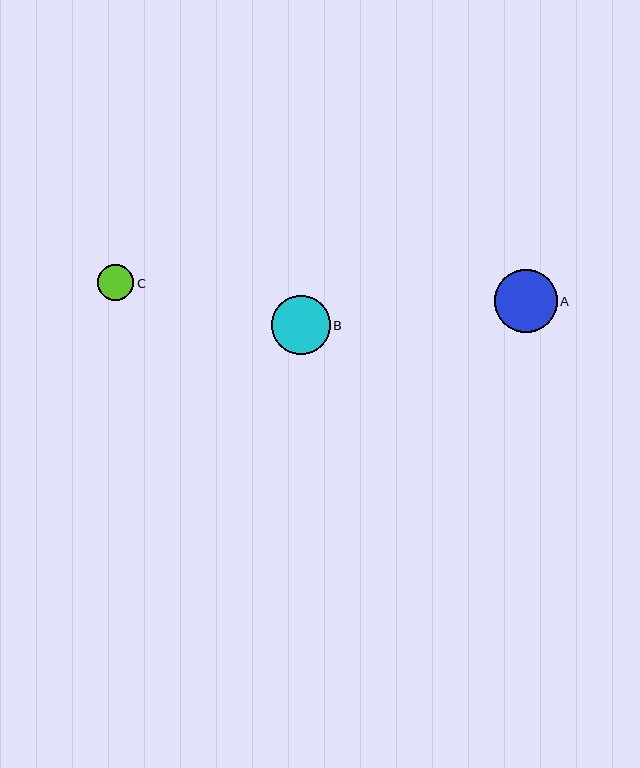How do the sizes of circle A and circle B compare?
Circle A and circle B are approximately the same size.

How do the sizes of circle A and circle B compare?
Circle A and circle B are approximately the same size.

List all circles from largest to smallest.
From largest to smallest: A, B, C.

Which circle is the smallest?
Circle C is the smallest with a size of approximately 36 pixels.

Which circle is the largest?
Circle A is the largest with a size of approximately 63 pixels.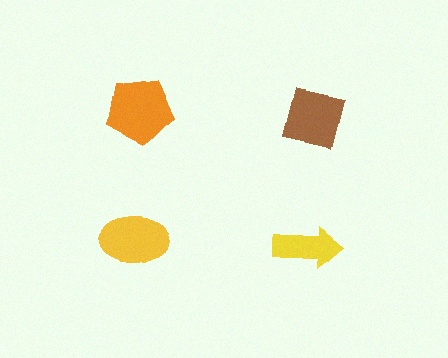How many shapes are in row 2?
2 shapes.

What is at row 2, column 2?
A yellow arrow.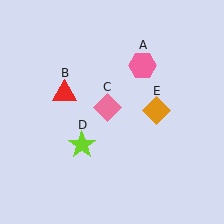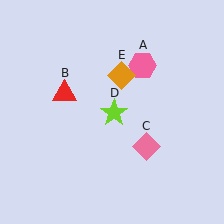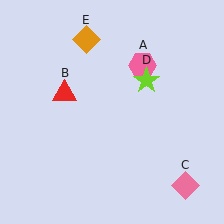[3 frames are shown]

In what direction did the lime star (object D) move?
The lime star (object D) moved up and to the right.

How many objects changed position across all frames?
3 objects changed position: pink diamond (object C), lime star (object D), orange diamond (object E).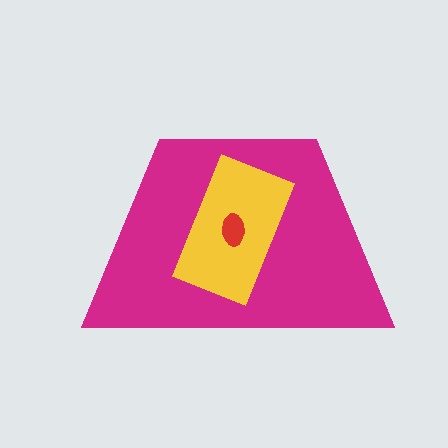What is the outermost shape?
The magenta trapezoid.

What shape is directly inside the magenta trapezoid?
The yellow rectangle.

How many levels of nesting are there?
3.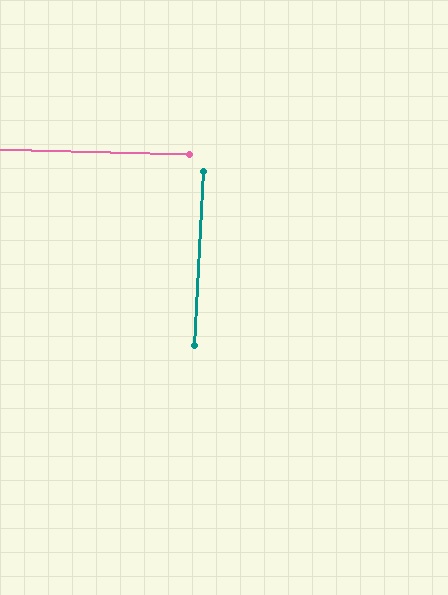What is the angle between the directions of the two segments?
Approximately 88 degrees.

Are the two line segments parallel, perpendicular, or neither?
Perpendicular — they meet at approximately 88°.